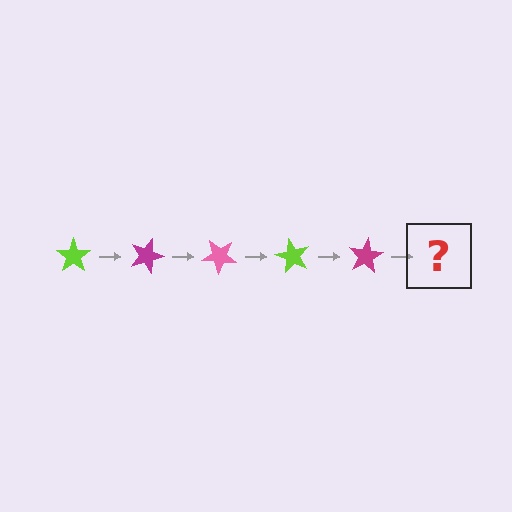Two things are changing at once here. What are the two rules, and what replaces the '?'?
The two rules are that it rotates 20 degrees each step and the color cycles through lime, magenta, and pink. The '?' should be a pink star, rotated 100 degrees from the start.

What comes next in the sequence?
The next element should be a pink star, rotated 100 degrees from the start.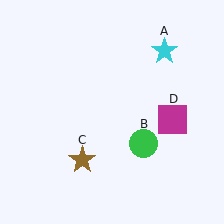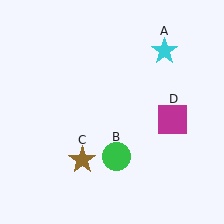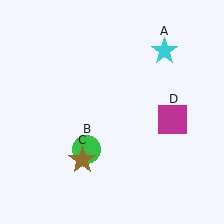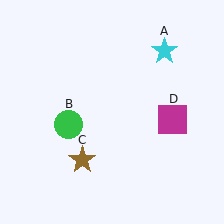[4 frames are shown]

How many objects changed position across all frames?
1 object changed position: green circle (object B).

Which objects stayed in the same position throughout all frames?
Cyan star (object A) and brown star (object C) and magenta square (object D) remained stationary.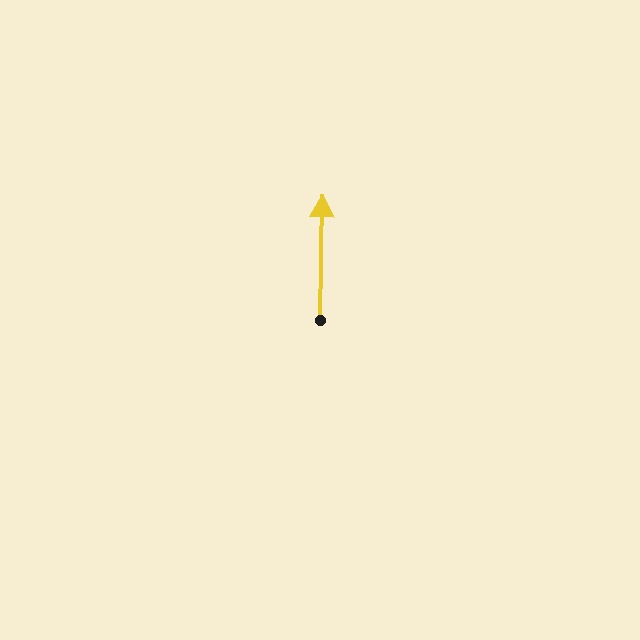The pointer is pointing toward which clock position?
Roughly 12 o'clock.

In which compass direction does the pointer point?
North.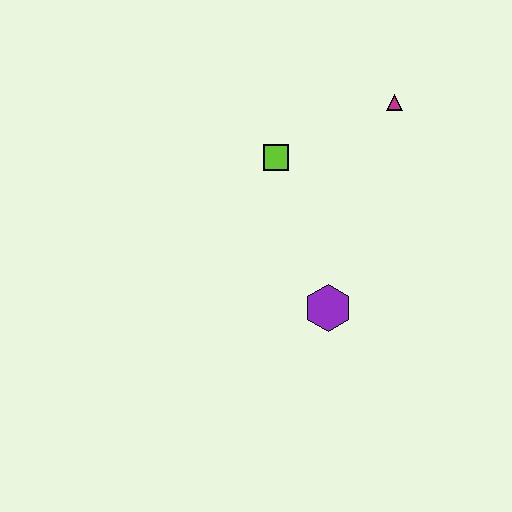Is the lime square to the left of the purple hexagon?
Yes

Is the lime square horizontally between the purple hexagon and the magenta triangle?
No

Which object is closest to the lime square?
The magenta triangle is closest to the lime square.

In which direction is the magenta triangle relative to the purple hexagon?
The magenta triangle is above the purple hexagon.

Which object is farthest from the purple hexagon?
The magenta triangle is farthest from the purple hexagon.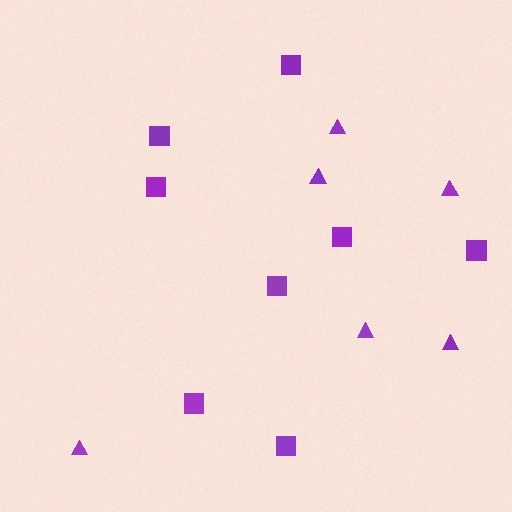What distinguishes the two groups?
There are 2 groups: one group of squares (8) and one group of triangles (6).